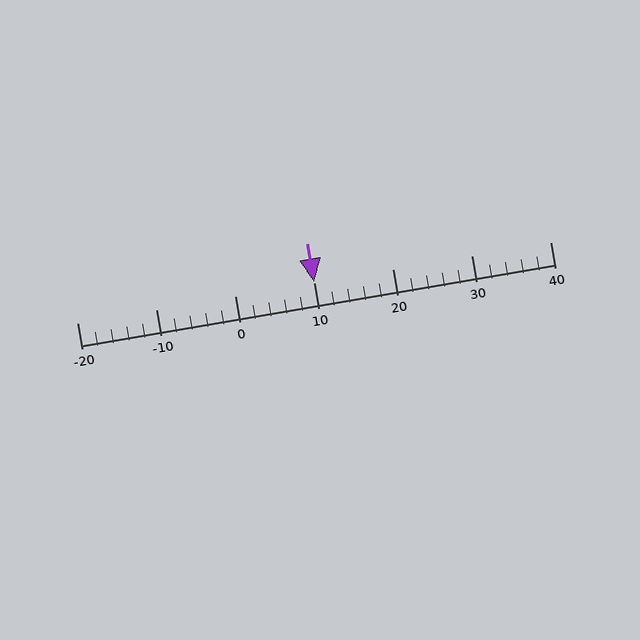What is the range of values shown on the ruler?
The ruler shows values from -20 to 40.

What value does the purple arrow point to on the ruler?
The purple arrow points to approximately 10.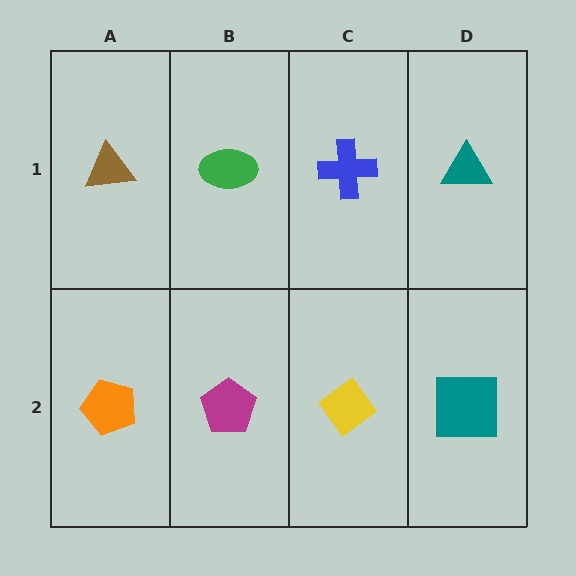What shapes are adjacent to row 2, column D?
A teal triangle (row 1, column D), a yellow diamond (row 2, column C).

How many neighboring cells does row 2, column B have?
3.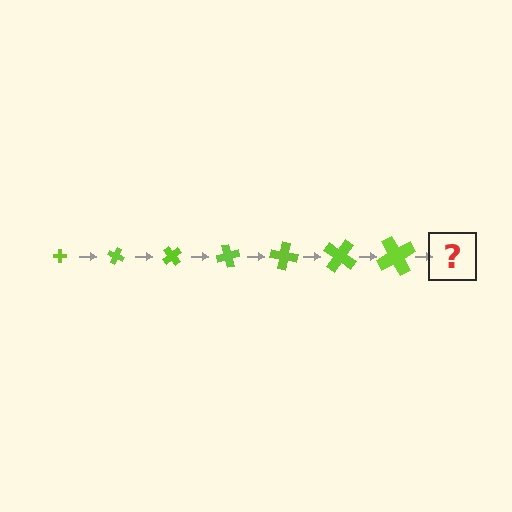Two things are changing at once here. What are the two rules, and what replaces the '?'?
The two rules are that the cross grows larger each step and it rotates 25 degrees each step. The '?' should be a cross, larger than the previous one and rotated 175 degrees from the start.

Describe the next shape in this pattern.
It should be a cross, larger than the previous one and rotated 175 degrees from the start.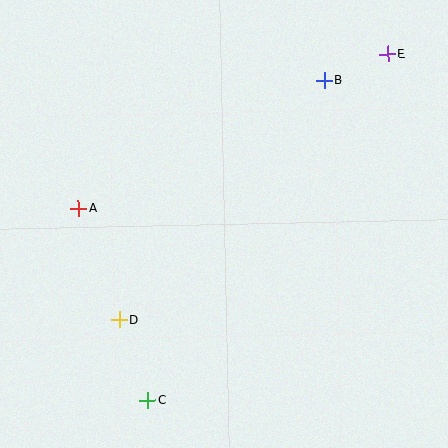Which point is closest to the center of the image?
Point D at (119, 320) is closest to the center.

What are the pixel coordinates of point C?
Point C is at (148, 400).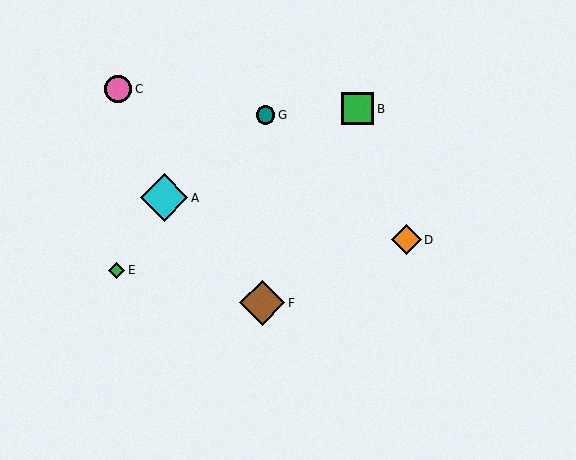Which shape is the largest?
The cyan diamond (labeled A) is the largest.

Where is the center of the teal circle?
The center of the teal circle is at (266, 115).